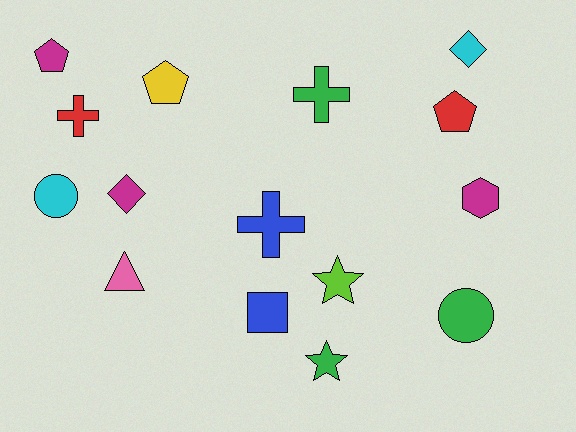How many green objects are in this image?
There are 3 green objects.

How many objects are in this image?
There are 15 objects.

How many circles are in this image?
There are 2 circles.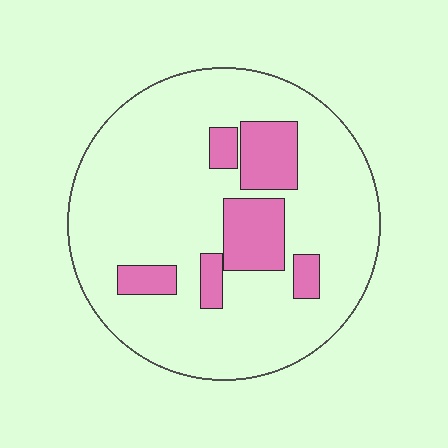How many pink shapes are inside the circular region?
6.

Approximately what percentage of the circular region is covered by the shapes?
Approximately 20%.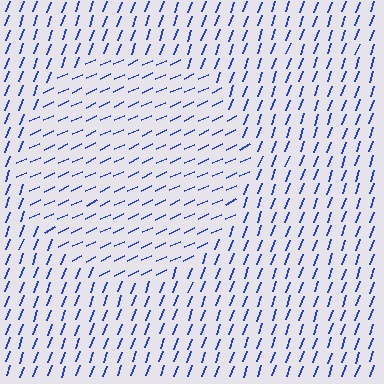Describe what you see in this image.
The image is filled with small blue line segments. A circle region in the image has lines oriented differently from the surrounding lines, creating a visible texture boundary.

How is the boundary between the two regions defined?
The boundary is defined purely by a change in line orientation (approximately 45 degrees difference). All lines are the same color and thickness.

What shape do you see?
I see a circle.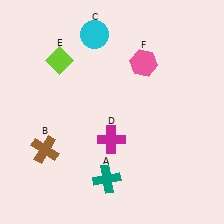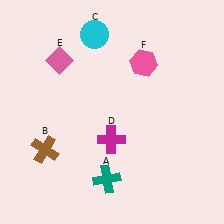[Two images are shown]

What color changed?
The diamond (E) changed from lime in Image 1 to pink in Image 2.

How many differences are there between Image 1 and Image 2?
There is 1 difference between the two images.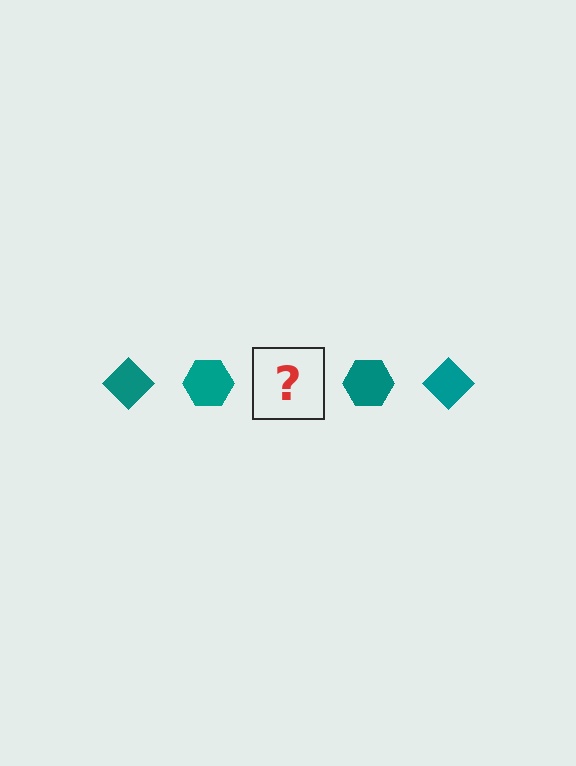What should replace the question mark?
The question mark should be replaced with a teal diamond.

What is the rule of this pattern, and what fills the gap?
The rule is that the pattern cycles through diamond, hexagon shapes in teal. The gap should be filled with a teal diamond.